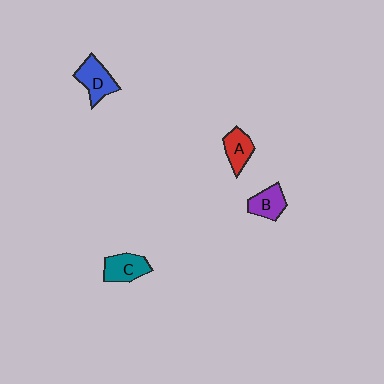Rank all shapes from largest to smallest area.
From largest to smallest: D (blue), C (teal), B (purple), A (red).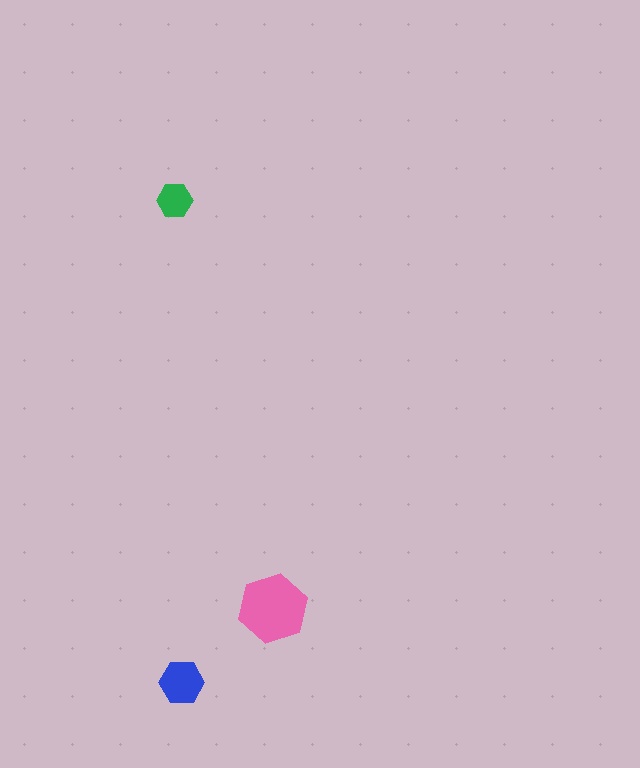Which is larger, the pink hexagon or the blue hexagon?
The pink one.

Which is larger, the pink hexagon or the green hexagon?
The pink one.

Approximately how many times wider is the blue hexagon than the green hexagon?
About 1.5 times wider.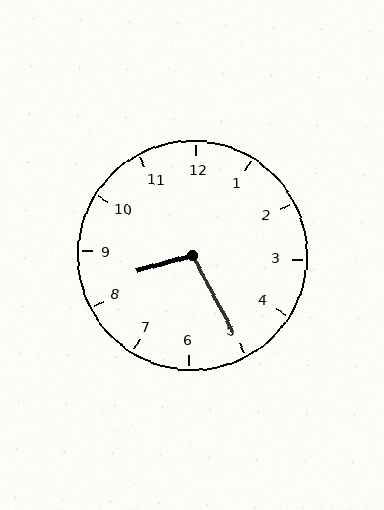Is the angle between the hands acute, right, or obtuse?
It is obtuse.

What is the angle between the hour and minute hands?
Approximately 102 degrees.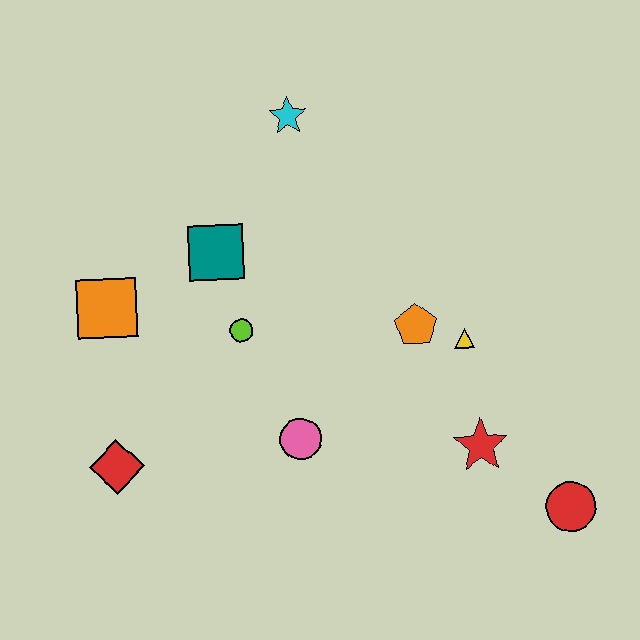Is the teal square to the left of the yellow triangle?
Yes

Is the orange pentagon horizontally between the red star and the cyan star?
Yes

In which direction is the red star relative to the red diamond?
The red star is to the right of the red diamond.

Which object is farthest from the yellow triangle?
The red diamond is farthest from the yellow triangle.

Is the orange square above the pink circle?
Yes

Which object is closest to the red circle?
The red star is closest to the red circle.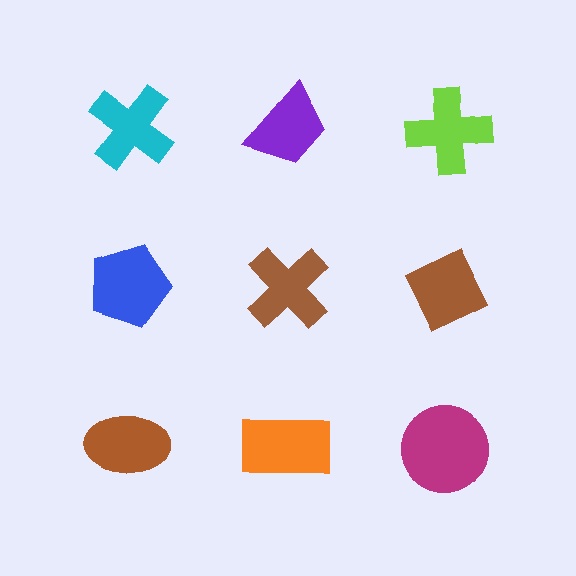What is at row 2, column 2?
A brown cross.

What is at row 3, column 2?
An orange rectangle.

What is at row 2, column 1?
A blue pentagon.